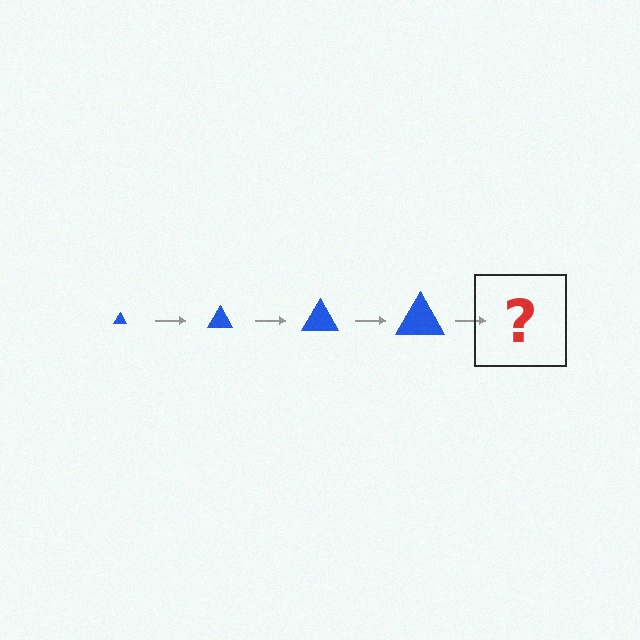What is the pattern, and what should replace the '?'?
The pattern is that the triangle gets progressively larger each step. The '?' should be a blue triangle, larger than the previous one.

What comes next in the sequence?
The next element should be a blue triangle, larger than the previous one.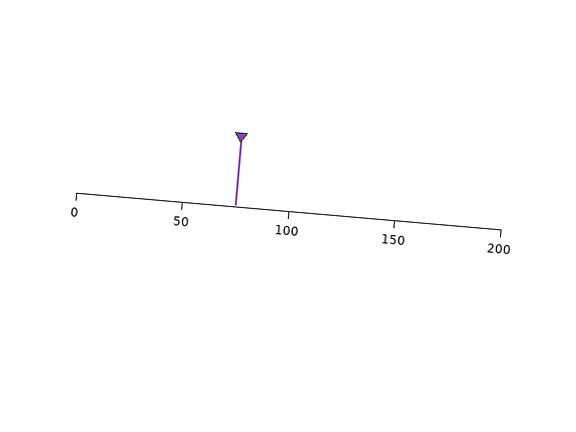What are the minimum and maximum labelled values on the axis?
The axis runs from 0 to 200.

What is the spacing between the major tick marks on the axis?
The major ticks are spaced 50 apart.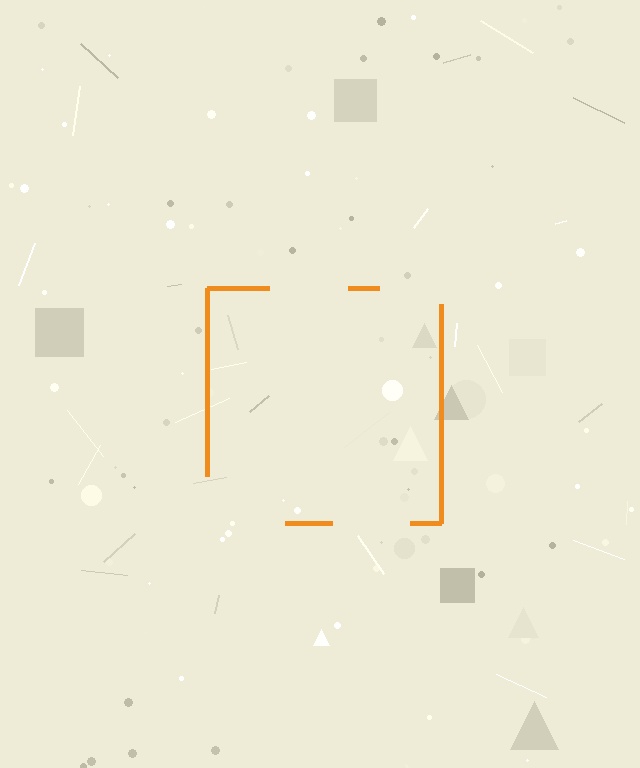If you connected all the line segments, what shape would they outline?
They would outline a square.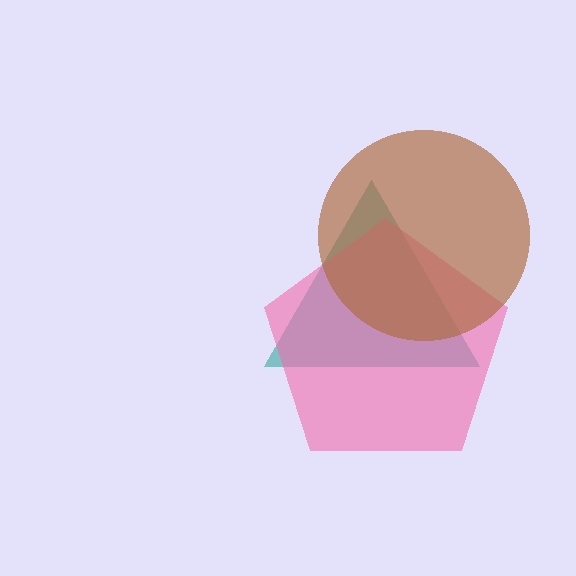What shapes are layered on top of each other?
The layered shapes are: a teal triangle, a pink pentagon, a brown circle.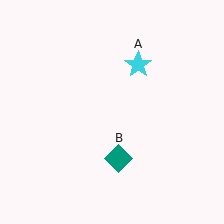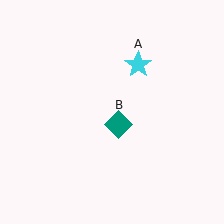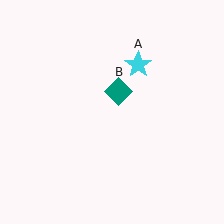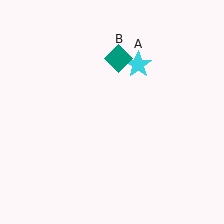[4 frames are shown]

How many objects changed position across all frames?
1 object changed position: teal diamond (object B).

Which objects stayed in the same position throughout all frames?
Cyan star (object A) remained stationary.